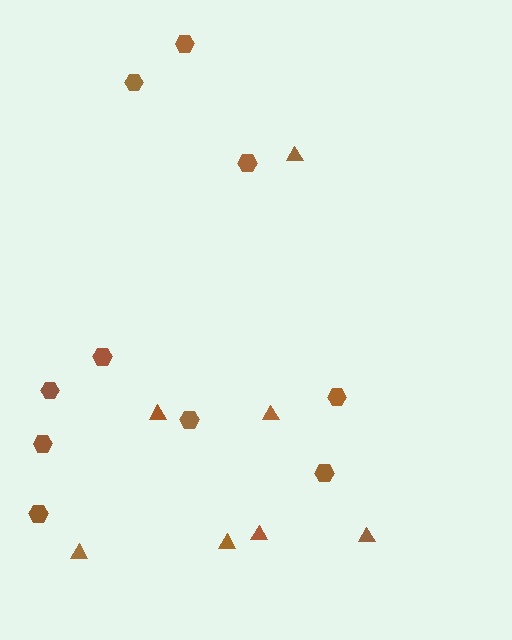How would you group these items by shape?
There are 2 groups: one group of hexagons (10) and one group of triangles (7).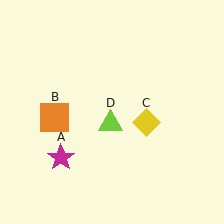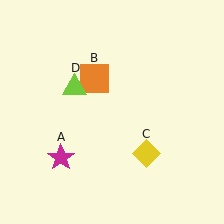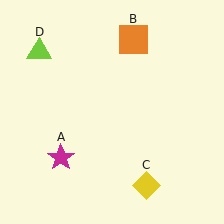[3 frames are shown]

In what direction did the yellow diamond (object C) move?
The yellow diamond (object C) moved down.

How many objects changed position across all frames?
3 objects changed position: orange square (object B), yellow diamond (object C), lime triangle (object D).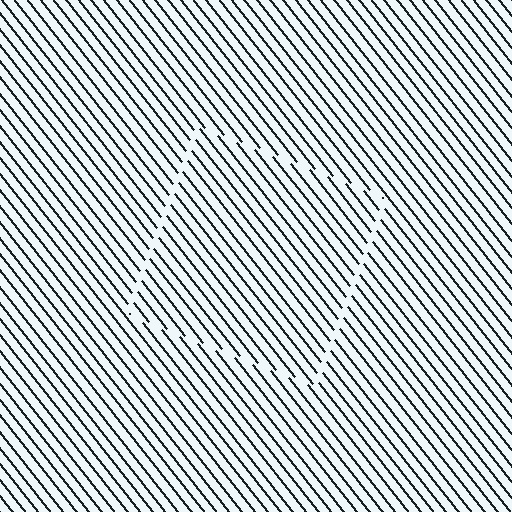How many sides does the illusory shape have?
4 sides — the line-ends trace a square.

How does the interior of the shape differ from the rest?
The interior of the shape contains the same grating, shifted by half a period — the contour is defined by the phase discontinuity where line-ends from the inner and outer gratings abut.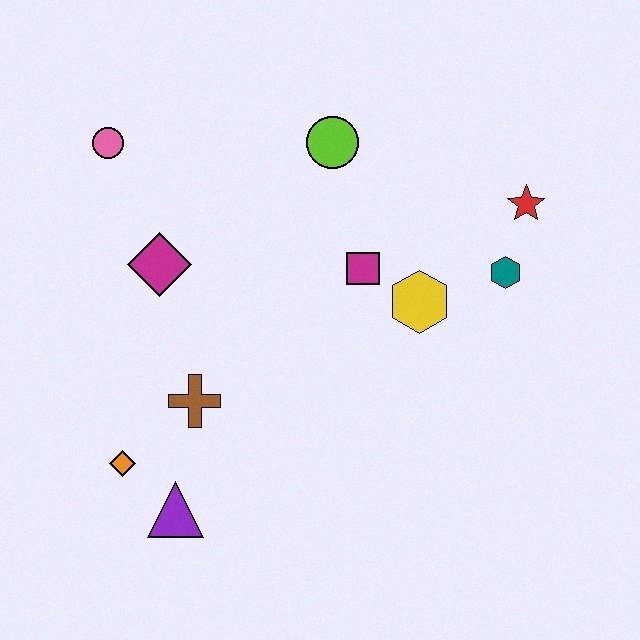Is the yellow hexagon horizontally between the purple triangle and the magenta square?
No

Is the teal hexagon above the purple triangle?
Yes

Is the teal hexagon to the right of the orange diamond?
Yes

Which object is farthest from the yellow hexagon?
The pink circle is farthest from the yellow hexagon.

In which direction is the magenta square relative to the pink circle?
The magenta square is to the right of the pink circle.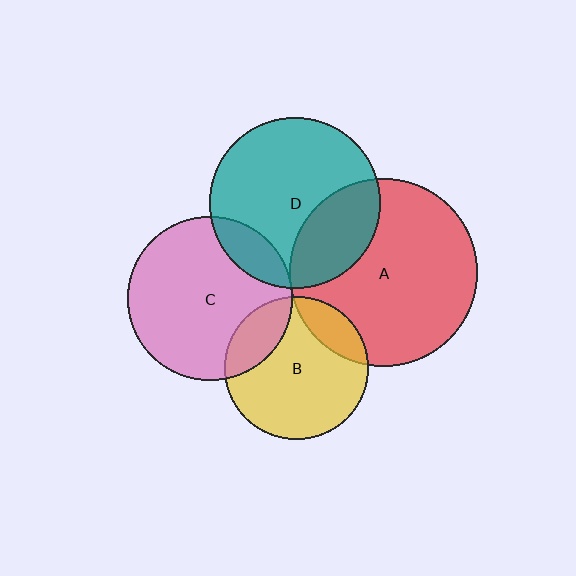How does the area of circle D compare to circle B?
Approximately 1.4 times.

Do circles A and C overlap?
Yes.